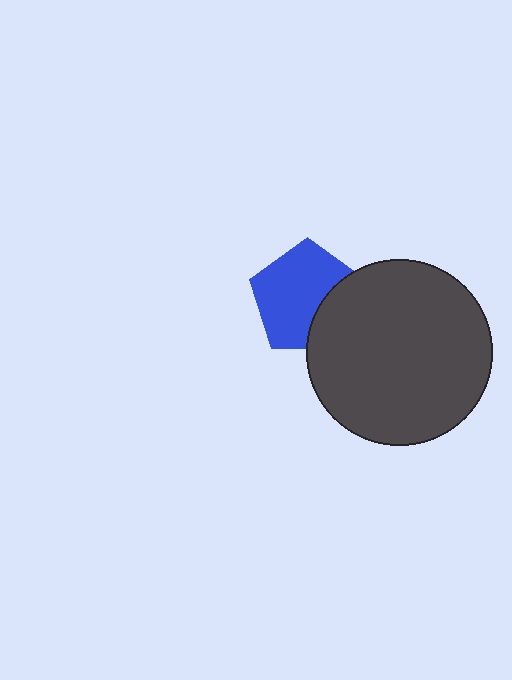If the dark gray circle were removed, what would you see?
You would see the complete blue pentagon.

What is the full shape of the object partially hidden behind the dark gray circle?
The partially hidden object is a blue pentagon.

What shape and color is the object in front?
The object in front is a dark gray circle.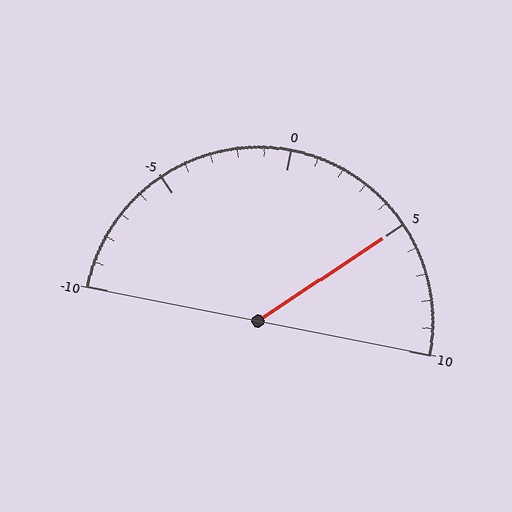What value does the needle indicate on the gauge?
The needle indicates approximately 5.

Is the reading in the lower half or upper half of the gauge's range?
The reading is in the upper half of the range (-10 to 10).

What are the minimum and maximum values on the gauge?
The gauge ranges from -10 to 10.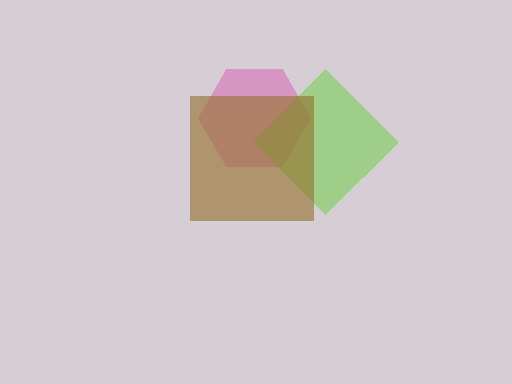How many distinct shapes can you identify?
There are 3 distinct shapes: a pink hexagon, a lime diamond, a brown square.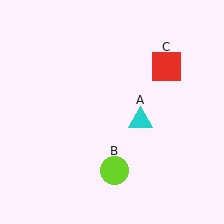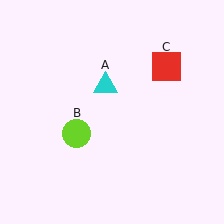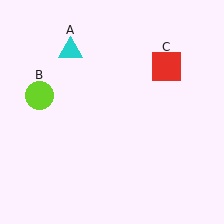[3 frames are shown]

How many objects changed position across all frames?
2 objects changed position: cyan triangle (object A), lime circle (object B).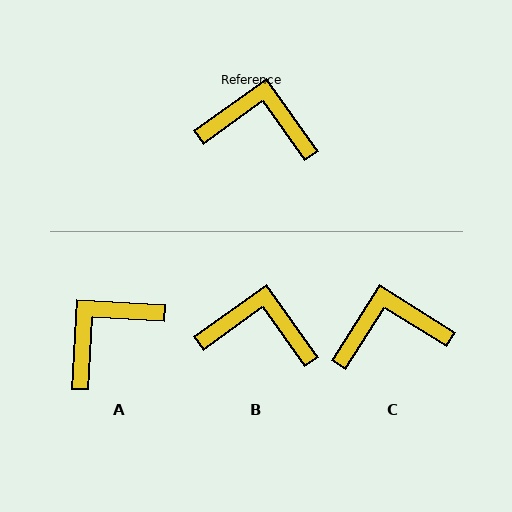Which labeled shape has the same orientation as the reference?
B.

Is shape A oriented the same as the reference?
No, it is off by about 51 degrees.